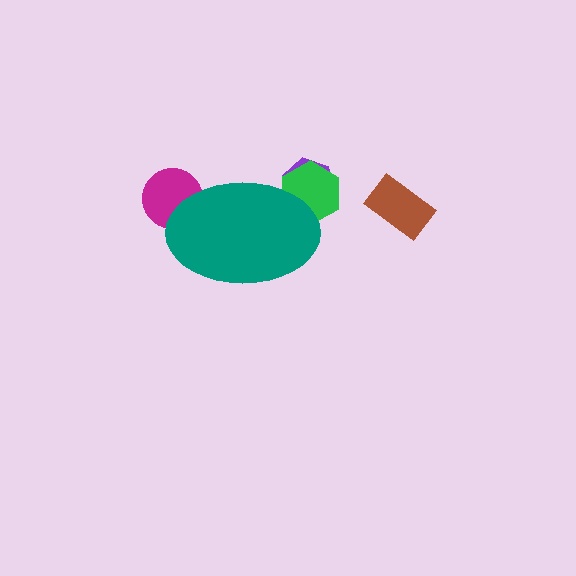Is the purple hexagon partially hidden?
Yes, the purple hexagon is partially hidden behind the teal ellipse.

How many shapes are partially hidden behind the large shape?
3 shapes are partially hidden.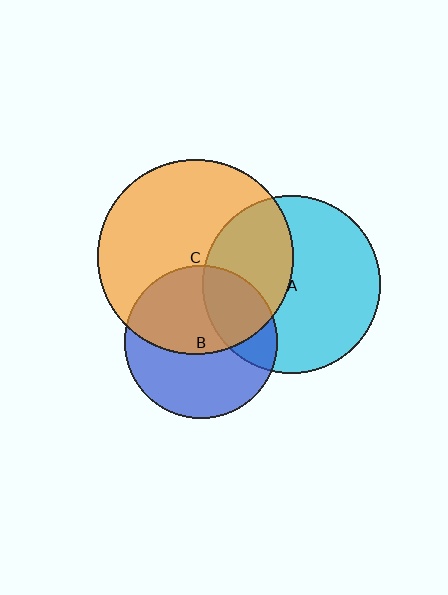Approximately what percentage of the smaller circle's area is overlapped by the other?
Approximately 30%.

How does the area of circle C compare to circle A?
Approximately 1.2 times.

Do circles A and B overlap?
Yes.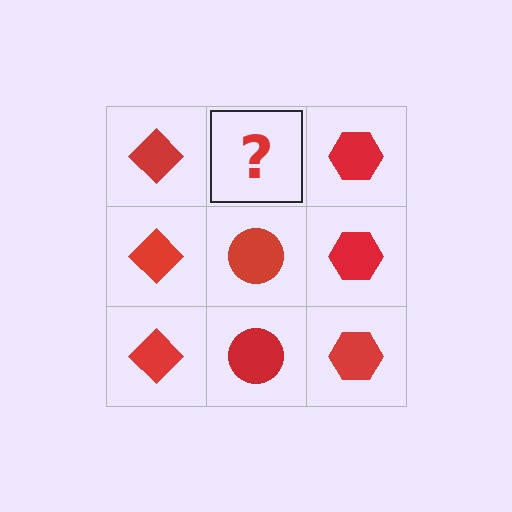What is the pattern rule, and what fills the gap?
The rule is that each column has a consistent shape. The gap should be filled with a red circle.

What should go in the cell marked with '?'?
The missing cell should contain a red circle.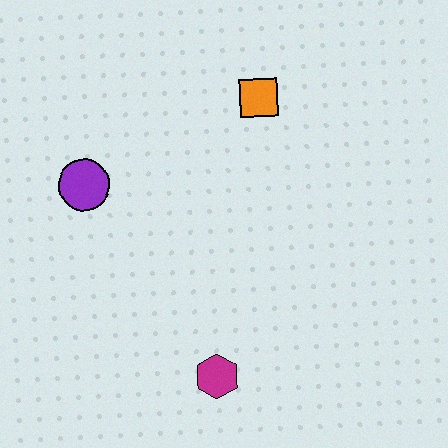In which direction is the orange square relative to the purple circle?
The orange square is to the right of the purple circle.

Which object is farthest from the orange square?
The magenta hexagon is farthest from the orange square.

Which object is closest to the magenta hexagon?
The purple circle is closest to the magenta hexagon.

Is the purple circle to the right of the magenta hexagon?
No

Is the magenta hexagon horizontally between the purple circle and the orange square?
Yes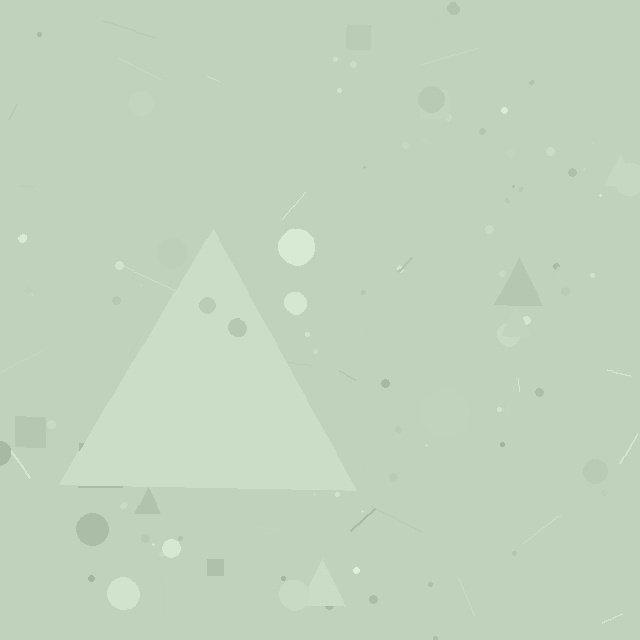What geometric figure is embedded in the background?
A triangle is embedded in the background.